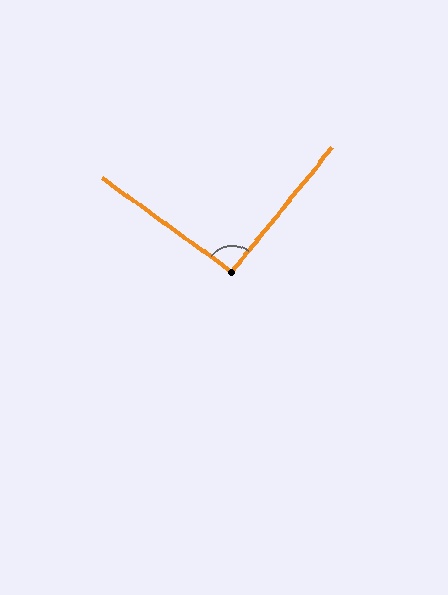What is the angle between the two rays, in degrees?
Approximately 93 degrees.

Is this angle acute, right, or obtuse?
It is approximately a right angle.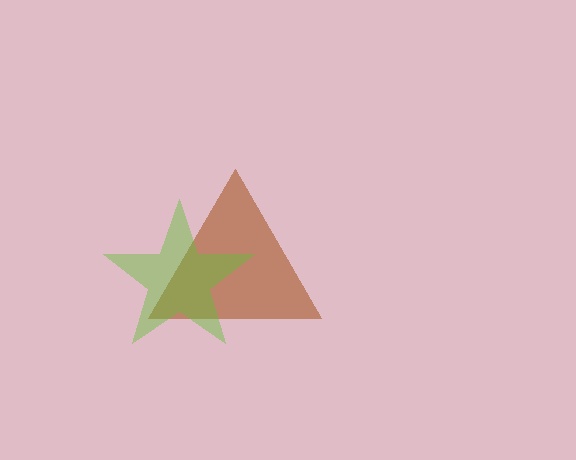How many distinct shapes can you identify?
There are 2 distinct shapes: a brown triangle, a lime star.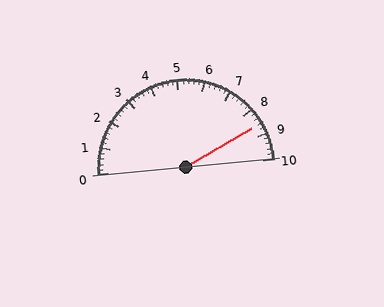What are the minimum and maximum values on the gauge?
The gauge ranges from 0 to 10.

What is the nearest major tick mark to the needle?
The nearest major tick mark is 9.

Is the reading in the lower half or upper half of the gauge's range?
The reading is in the upper half of the range (0 to 10).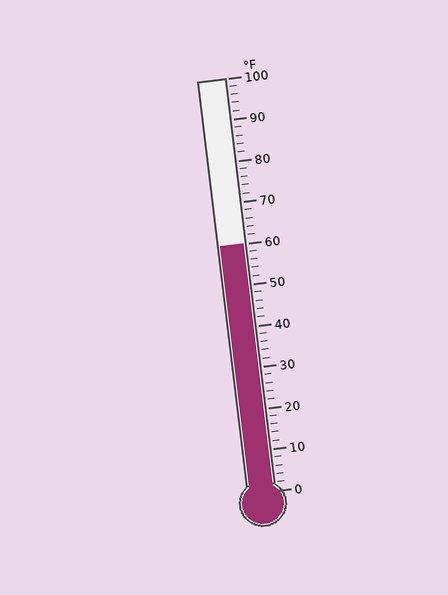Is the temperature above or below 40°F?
The temperature is above 40°F.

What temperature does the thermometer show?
The thermometer shows approximately 60°F.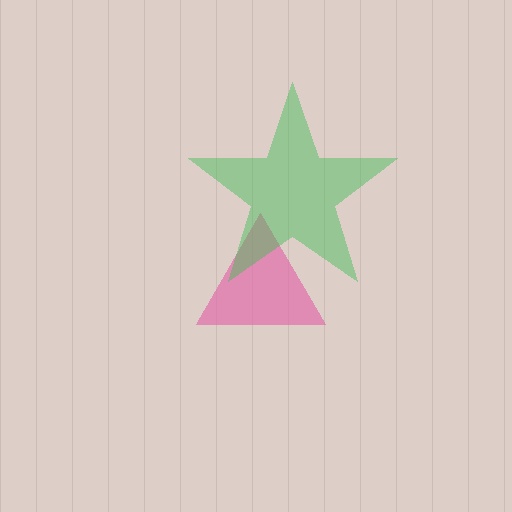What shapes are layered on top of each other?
The layered shapes are: a pink triangle, a green star.